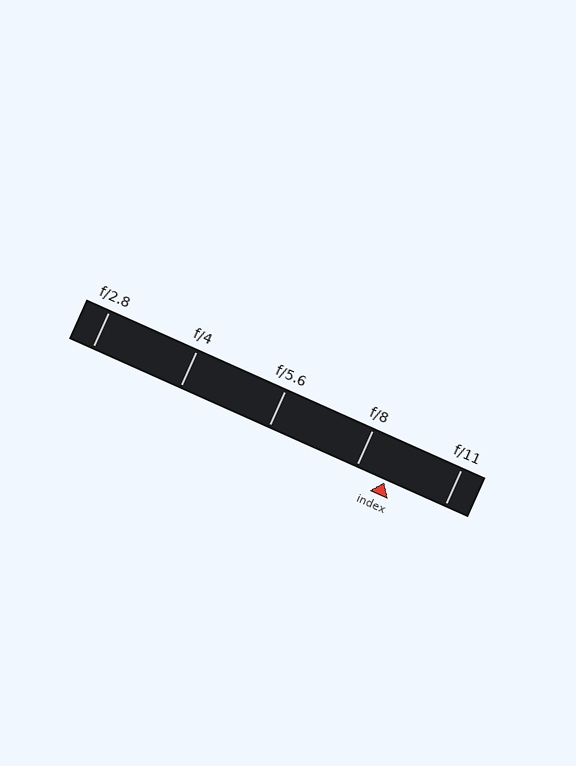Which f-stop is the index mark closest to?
The index mark is closest to f/8.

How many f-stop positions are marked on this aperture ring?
There are 5 f-stop positions marked.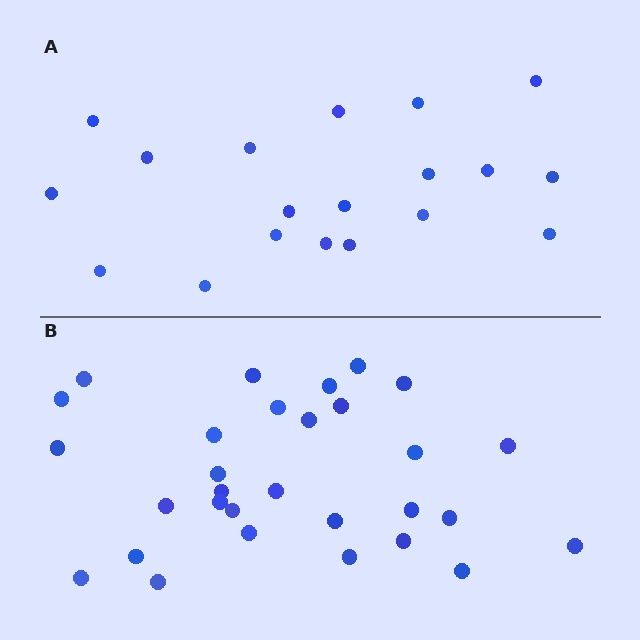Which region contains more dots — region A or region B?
Region B (the bottom region) has more dots.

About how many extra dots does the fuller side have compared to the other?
Region B has roughly 12 or so more dots than region A.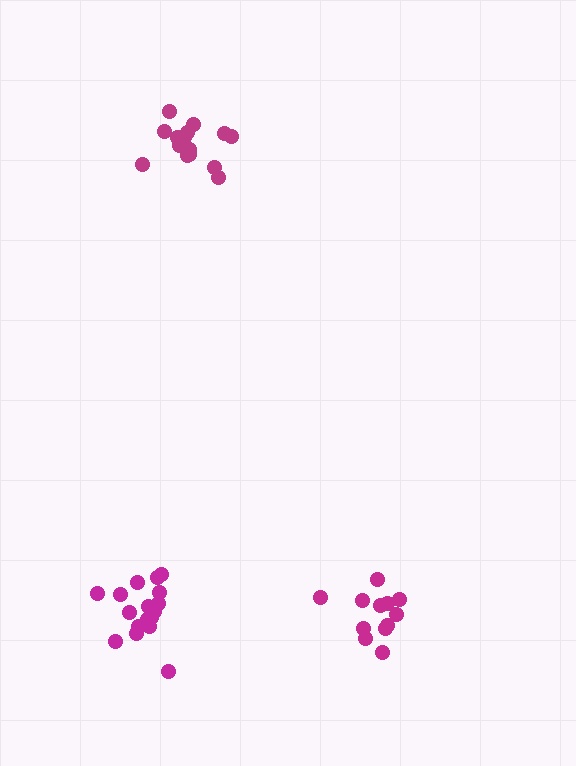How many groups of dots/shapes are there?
There are 3 groups.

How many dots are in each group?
Group 1: 18 dots, Group 2: 12 dots, Group 3: 16 dots (46 total).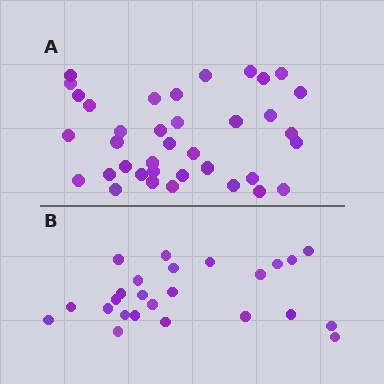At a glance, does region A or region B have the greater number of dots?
Region A (the top region) has more dots.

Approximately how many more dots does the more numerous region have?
Region A has roughly 12 or so more dots than region B.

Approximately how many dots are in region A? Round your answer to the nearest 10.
About 40 dots. (The exact count is 37, which rounds to 40.)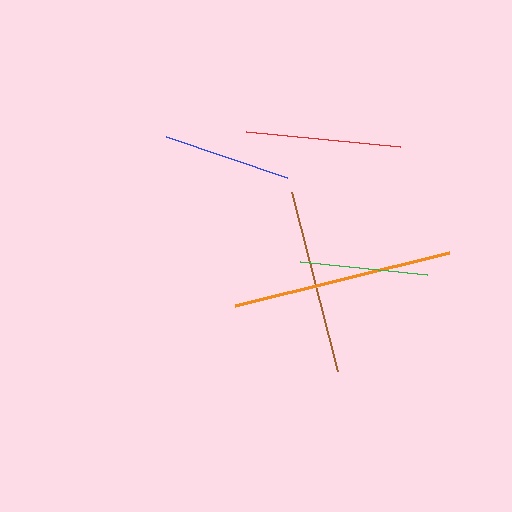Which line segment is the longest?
The orange line is the longest at approximately 221 pixels.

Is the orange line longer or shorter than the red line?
The orange line is longer than the red line.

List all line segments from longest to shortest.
From longest to shortest: orange, brown, red, green, blue.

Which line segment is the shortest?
The blue line is the shortest at approximately 127 pixels.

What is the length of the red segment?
The red segment is approximately 155 pixels long.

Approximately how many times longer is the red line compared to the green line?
The red line is approximately 1.2 times the length of the green line.